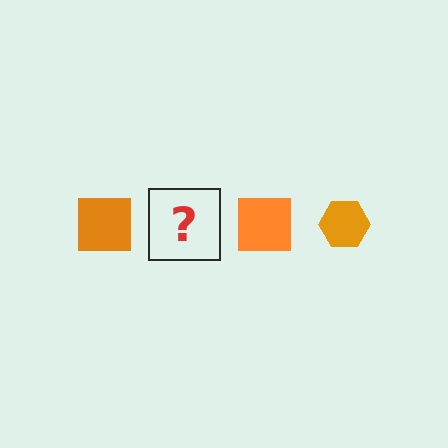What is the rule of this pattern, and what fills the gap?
The rule is that the pattern cycles through square, hexagon shapes in orange. The gap should be filled with an orange hexagon.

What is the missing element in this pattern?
The missing element is an orange hexagon.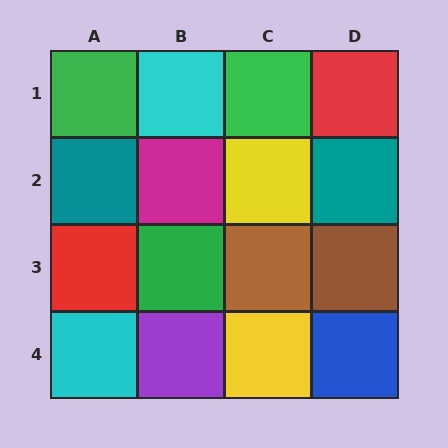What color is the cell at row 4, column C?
Yellow.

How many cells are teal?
2 cells are teal.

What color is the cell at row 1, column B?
Cyan.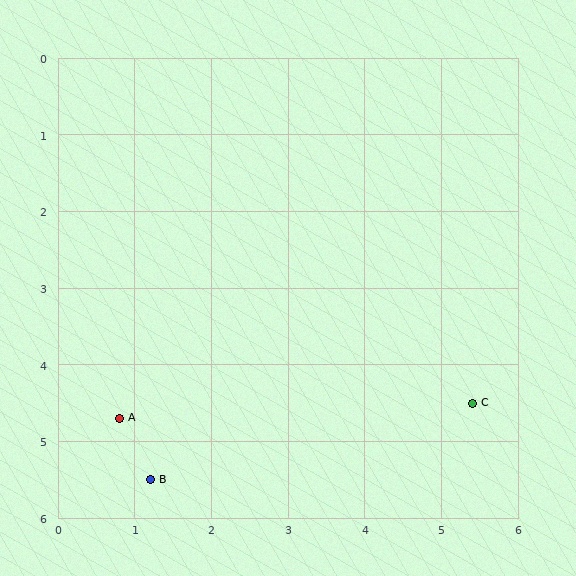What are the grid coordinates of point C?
Point C is at approximately (5.4, 4.5).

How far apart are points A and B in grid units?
Points A and B are about 0.9 grid units apart.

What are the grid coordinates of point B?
Point B is at approximately (1.2, 5.5).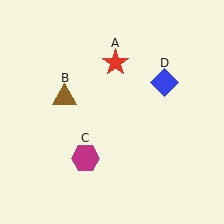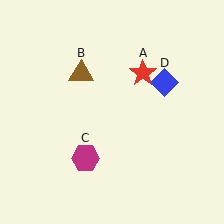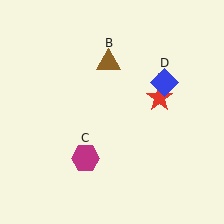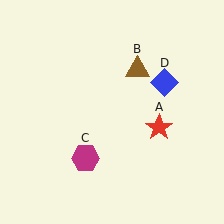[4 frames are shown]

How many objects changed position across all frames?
2 objects changed position: red star (object A), brown triangle (object B).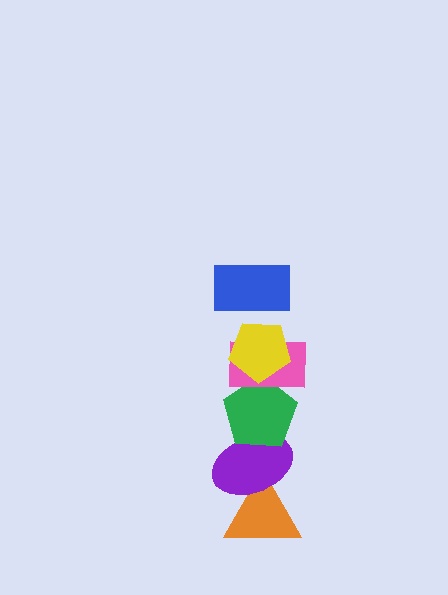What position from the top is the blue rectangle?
The blue rectangle is 1st from the top.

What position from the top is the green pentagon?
The green pentagon is 4th from the top.